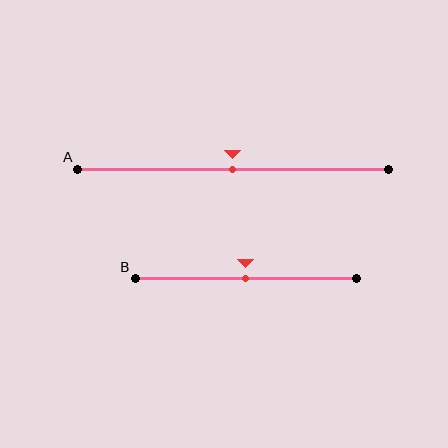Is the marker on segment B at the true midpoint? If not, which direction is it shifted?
Yes, the marker on segment B is at the true midpoint.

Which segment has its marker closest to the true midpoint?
Segment A has its marker closest to the true midpoint.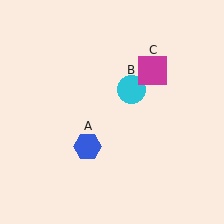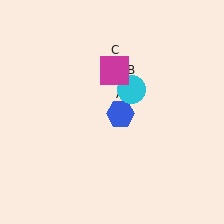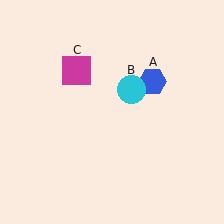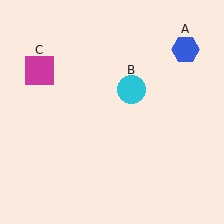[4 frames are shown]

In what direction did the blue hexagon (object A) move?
The blue hexagon (object A) moved up and to the right.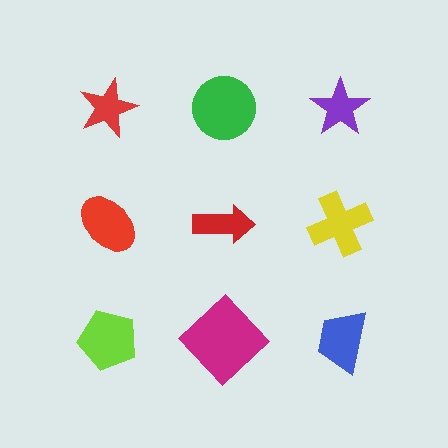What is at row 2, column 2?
A red arrow.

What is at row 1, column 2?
A green circle.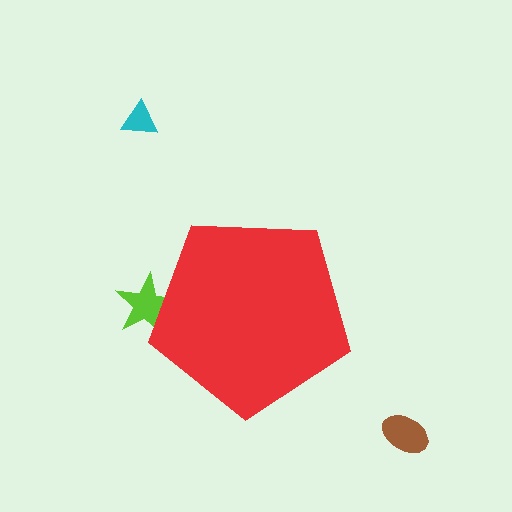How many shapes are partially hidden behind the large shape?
1 shape is partially hidden.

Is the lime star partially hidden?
Yes, the lime star is partially hidden behind the red pentagon.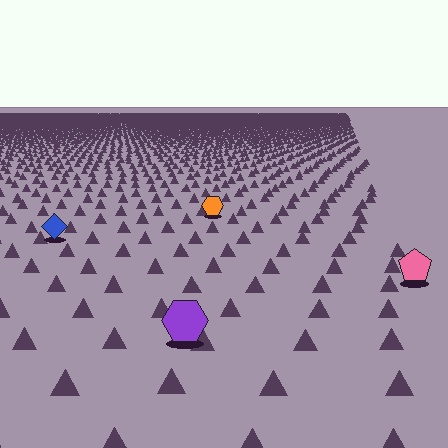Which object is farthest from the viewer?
The orange hexagon is farthest from the viewer. It appears smaller and the ground texture around it is denser.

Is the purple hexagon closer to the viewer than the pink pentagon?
Yes. The purple hexagon is closer — you can tell from the texture gradient: the ground texture is coarser near it.